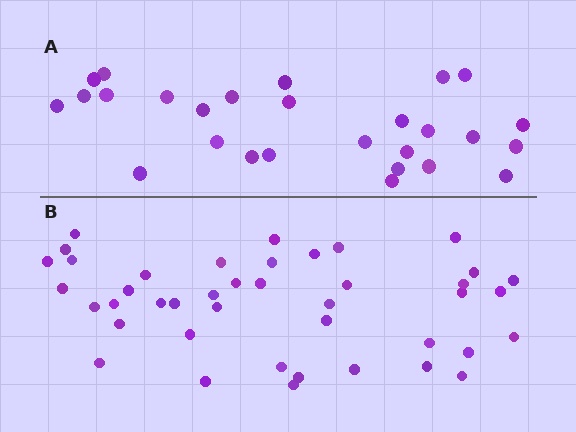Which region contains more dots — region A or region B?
Region B (the bottom region) has more dots.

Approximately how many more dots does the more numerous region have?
Region B has approximately 15 more dots than region A.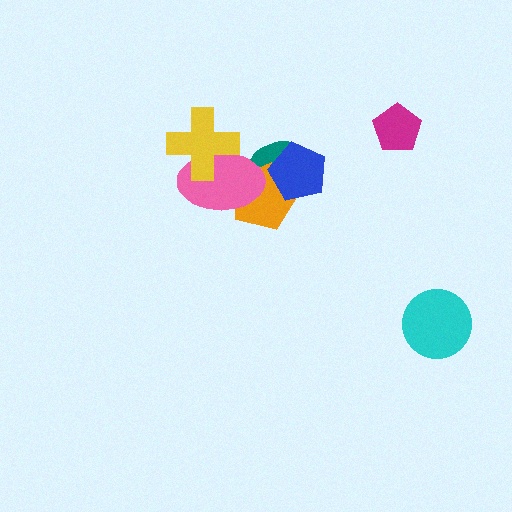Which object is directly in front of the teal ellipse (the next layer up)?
The orange pentagon is directly in front of the teal ellipse.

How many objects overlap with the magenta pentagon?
0 objects overlap with the magenta pentagon.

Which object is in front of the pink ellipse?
The yellow cross is in front of the pink ellipse.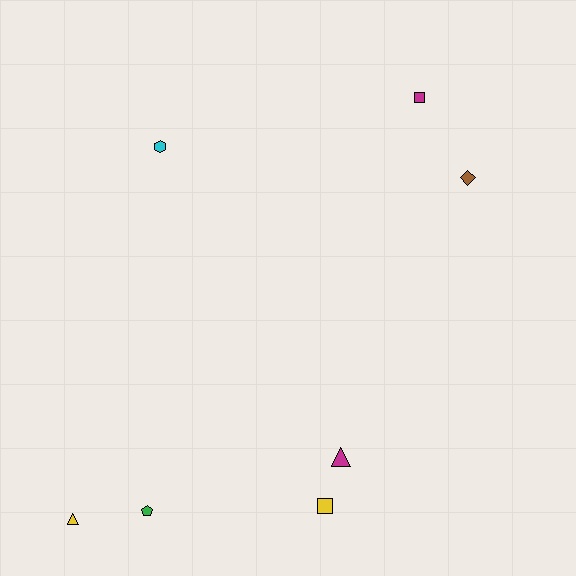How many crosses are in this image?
There are no crosses.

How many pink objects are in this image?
There are no pink objects.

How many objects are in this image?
There are 7 objects.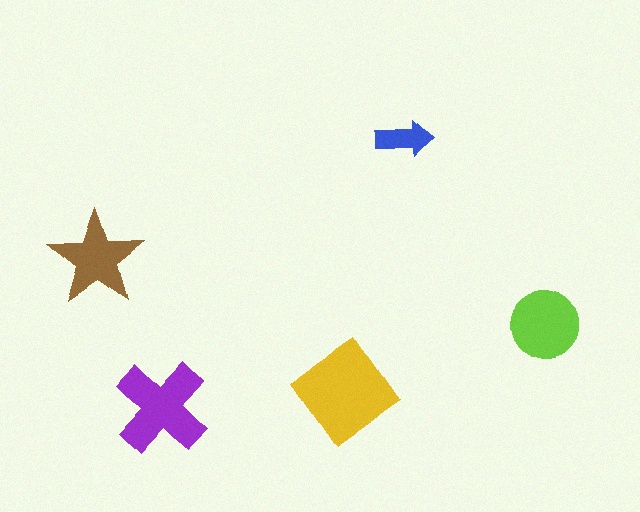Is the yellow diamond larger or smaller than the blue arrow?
Larger.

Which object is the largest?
The yellow diamond.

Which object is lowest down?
The purple cross is bottommost.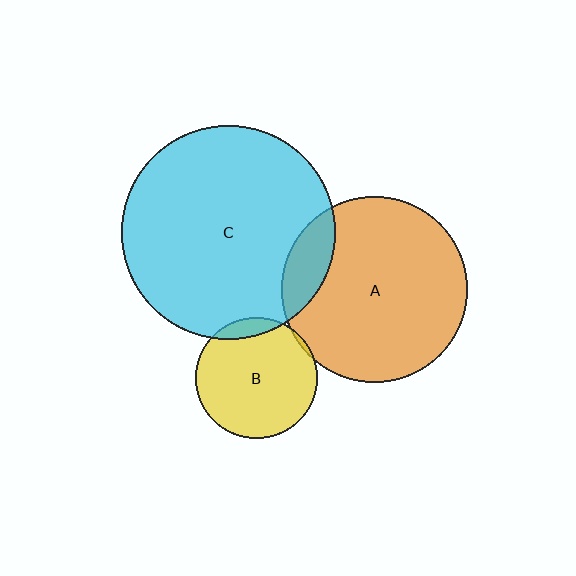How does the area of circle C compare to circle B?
Approximately 3.1 times.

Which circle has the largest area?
Circle C (cyan).